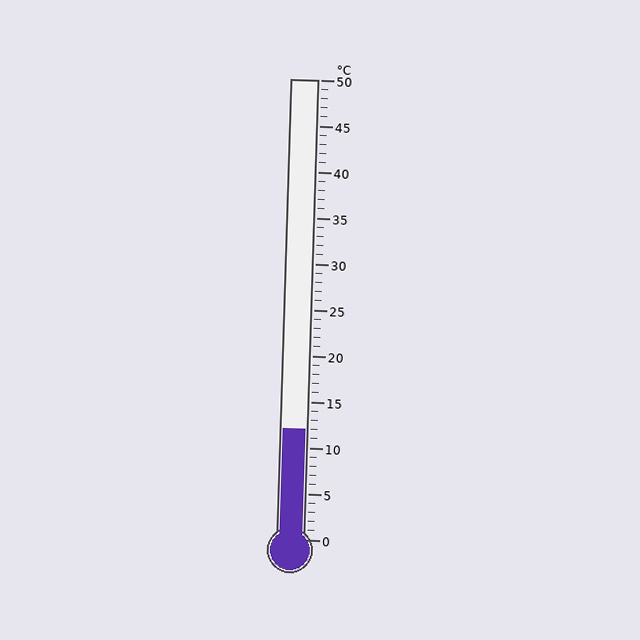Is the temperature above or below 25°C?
The temperature is below 25°C.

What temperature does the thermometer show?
The thermometer shows approximately 12°C.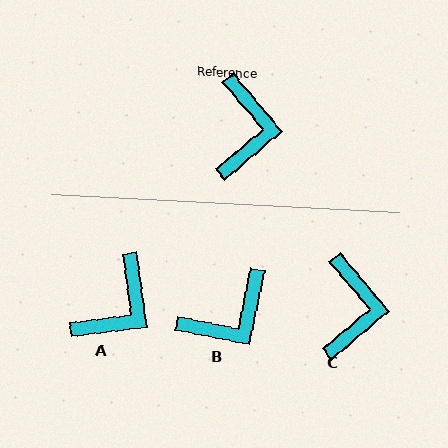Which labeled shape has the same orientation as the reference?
C.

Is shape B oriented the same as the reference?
No, it is off by about 52 degrees.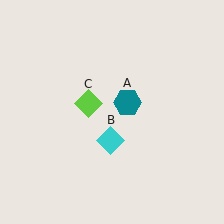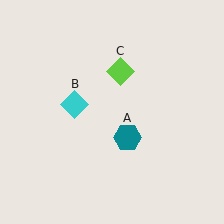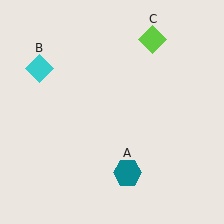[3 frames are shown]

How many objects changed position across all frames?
3 objects changed position: teal hexagon (object A), cyan diamond (object B), lime diamond (object C).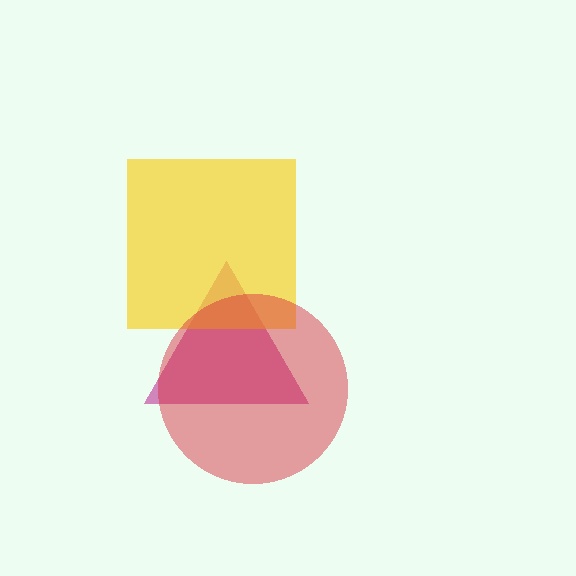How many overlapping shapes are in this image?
There are 3 overlapping shapes in the image.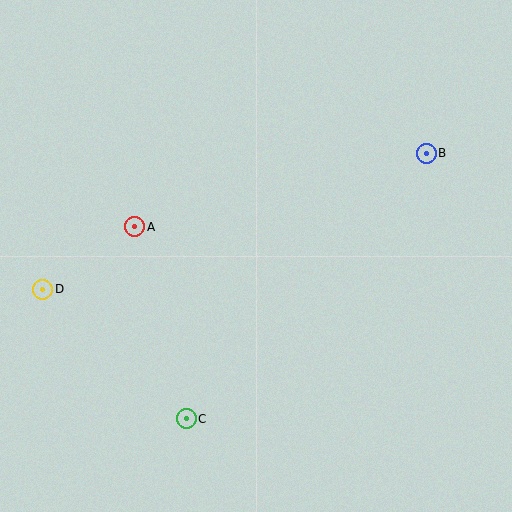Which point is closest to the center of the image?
Point A at (135, 227) is closest to the center.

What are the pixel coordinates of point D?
Point D is at (43, 289).